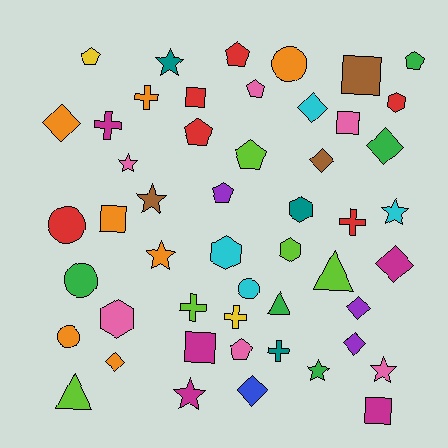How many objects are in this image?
There are 50 objects.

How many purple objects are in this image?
There are 3 purple objects.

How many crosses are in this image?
There are 6 crosses.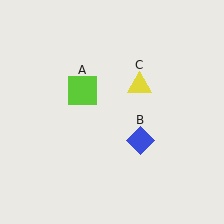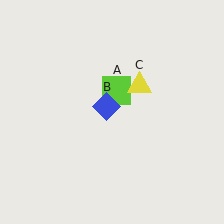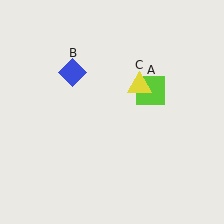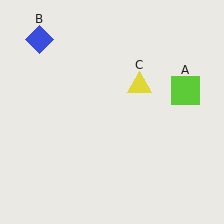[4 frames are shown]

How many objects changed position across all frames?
2 objects changed position: lime square (object A), blue diamond (object B).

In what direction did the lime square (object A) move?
The lime square (object A) moved right.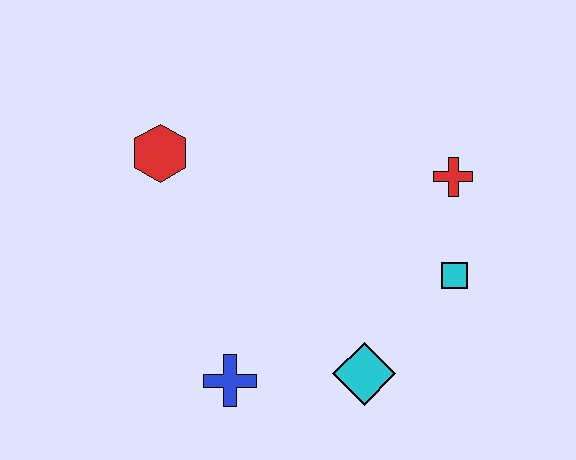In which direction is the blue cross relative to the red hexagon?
The blue cross is below the red hexagon.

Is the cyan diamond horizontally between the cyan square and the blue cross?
Yes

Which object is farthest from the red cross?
The blue cross is farthest from the red cross.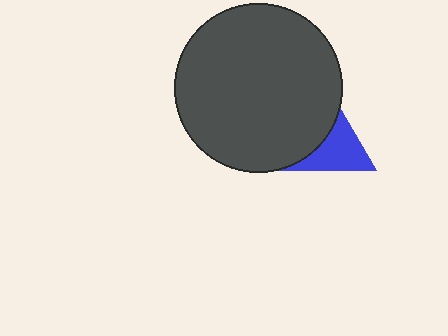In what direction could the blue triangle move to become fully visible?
The blue triangle could move right. That would shift it out from behind the dark gray circle entirely.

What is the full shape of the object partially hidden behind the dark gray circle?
The partially hidden object is a blue triangle.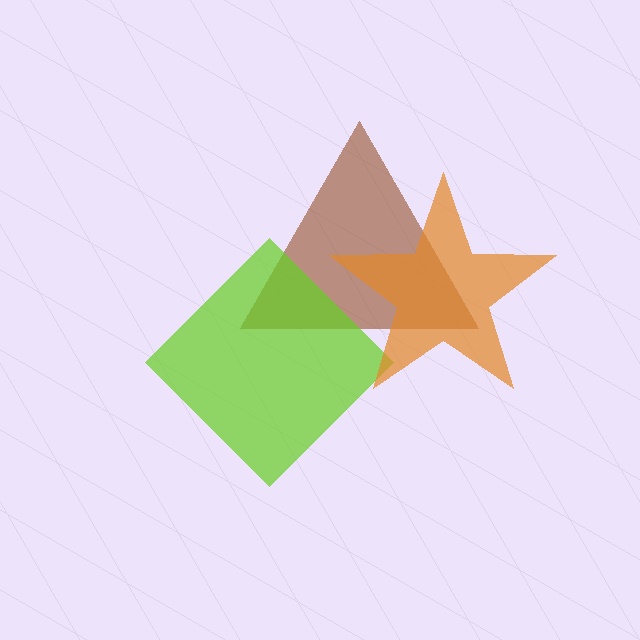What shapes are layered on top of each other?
The layered shapes are: a brown triangle, a lime diamond, an orange star.